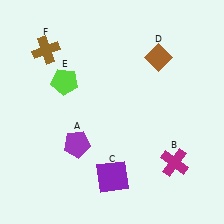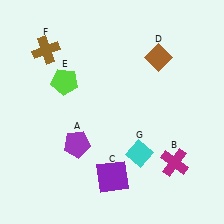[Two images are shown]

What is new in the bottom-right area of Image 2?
A cyan diamond (G) was added in the bottom-right area of Image 2.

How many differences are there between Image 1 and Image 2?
There is 1 difference between the two images.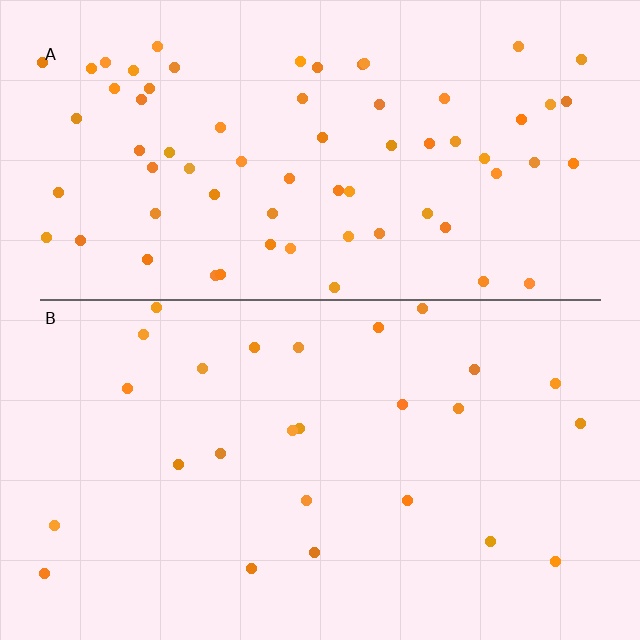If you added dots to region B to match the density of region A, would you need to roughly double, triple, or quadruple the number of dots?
Approximately triple.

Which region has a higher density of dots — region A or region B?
A (the top).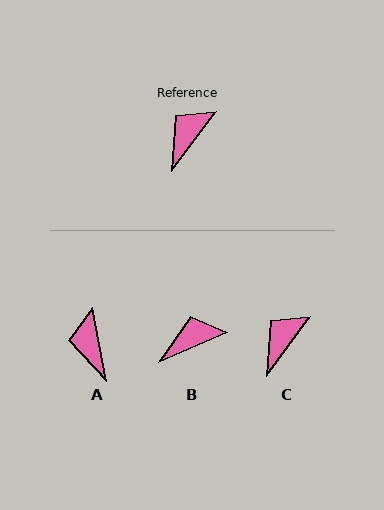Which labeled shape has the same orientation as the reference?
C.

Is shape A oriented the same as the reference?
No, it is off by about 47 degrees.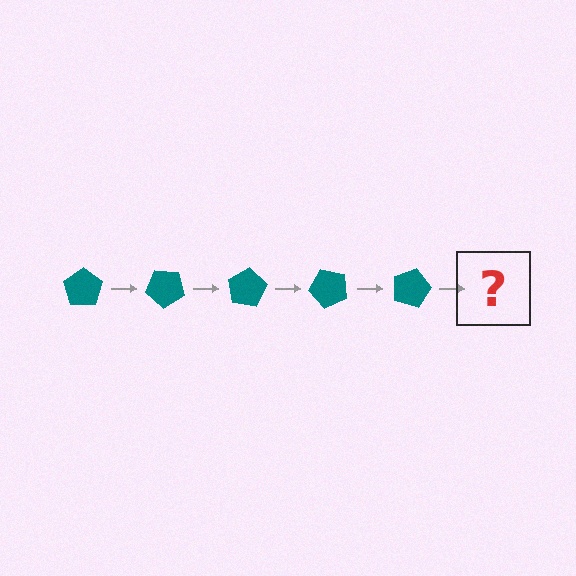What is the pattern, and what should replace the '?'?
The pattern is that the pentagon rotates 40 degrees each step. The '?' should be a teal pentagon rotated 200 degrees.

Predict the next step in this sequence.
The next step is a teal pentagon rotated 200 degrees.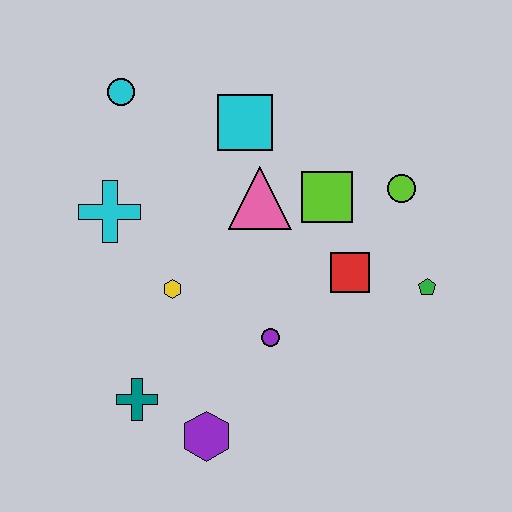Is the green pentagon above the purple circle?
Yes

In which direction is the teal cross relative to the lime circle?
The teal cross is to the left of the lime circle.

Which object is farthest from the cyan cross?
The green pentagon is farthest from the cyan cross.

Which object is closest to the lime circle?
The lime square is closest to the lime circle.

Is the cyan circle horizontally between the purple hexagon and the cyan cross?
Yes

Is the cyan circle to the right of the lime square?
No